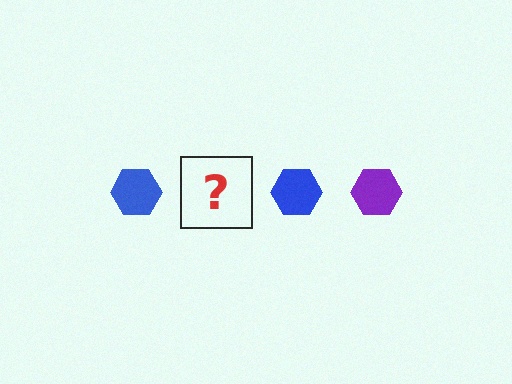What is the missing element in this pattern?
The missing element is a purple hexagon.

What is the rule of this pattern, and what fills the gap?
The rule is that the pattern cycles through blue, purple hexagons. The gap should be filled with a purple hexagon.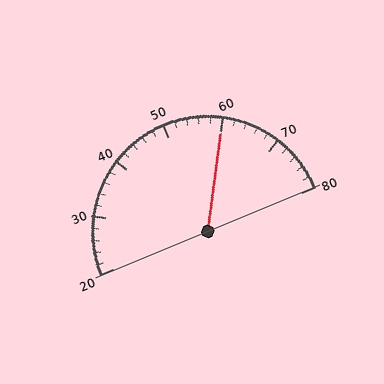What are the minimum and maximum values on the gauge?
The gauge ranges from 20 to 80.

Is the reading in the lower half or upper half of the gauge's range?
The reading is in the upper half of the range (20 to 80).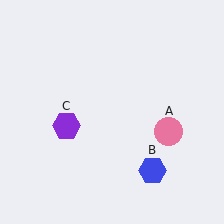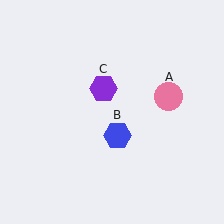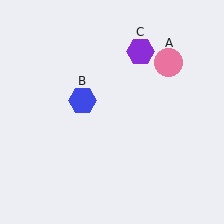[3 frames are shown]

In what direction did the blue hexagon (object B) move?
The blue hexagon (object B) moved up and to the left.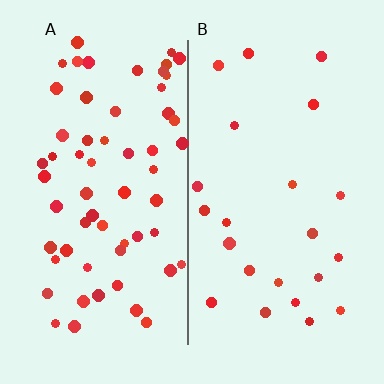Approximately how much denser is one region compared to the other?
Approximately 2.7× — region A over region B.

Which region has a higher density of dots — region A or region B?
A (the left).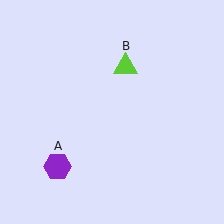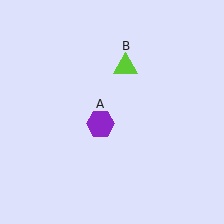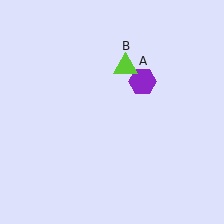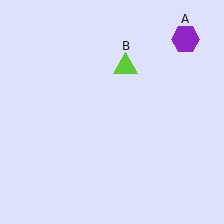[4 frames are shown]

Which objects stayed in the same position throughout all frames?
Lime triangle (object B) remained stationary.